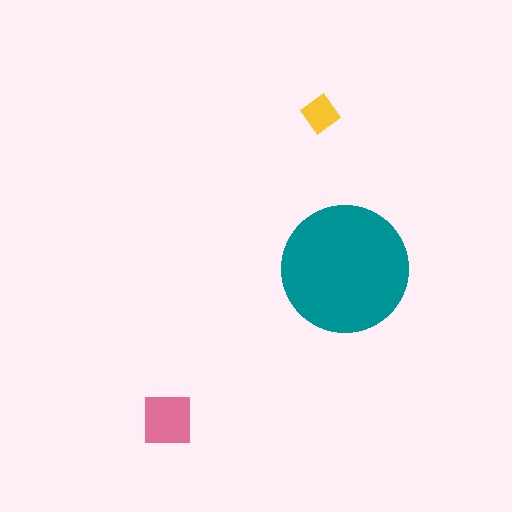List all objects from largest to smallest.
The teal circle, the pink square, the yellow diamond.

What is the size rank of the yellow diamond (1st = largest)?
3rd.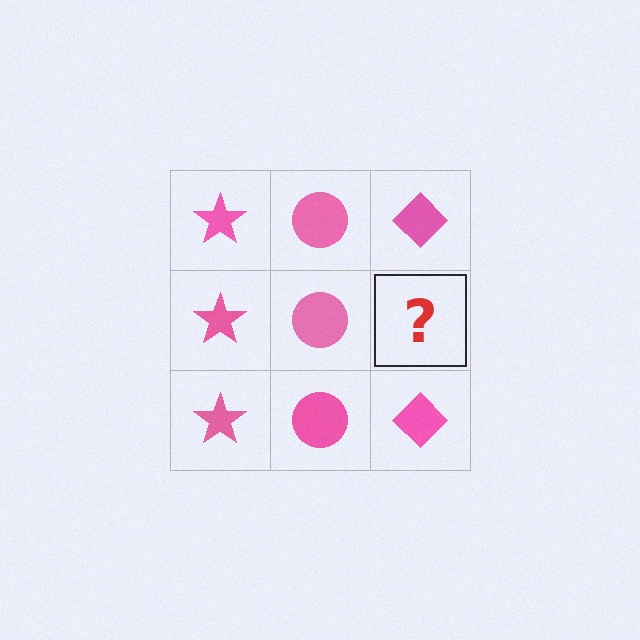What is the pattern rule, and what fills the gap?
The rule is that each column has a consistent shape. The gap should be filled with a pink diamond.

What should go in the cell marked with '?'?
The missing cell should contain a pink diamond.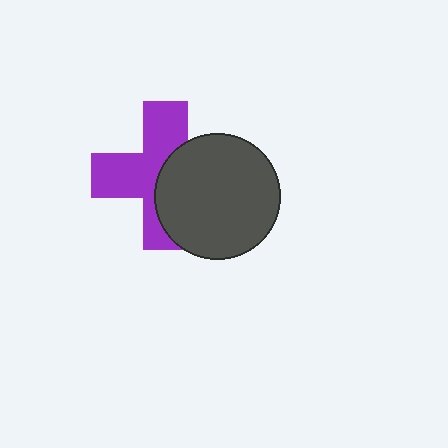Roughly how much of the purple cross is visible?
About half of it is visible (roughly 55%).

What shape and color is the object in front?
The object in front is a dark gray circle.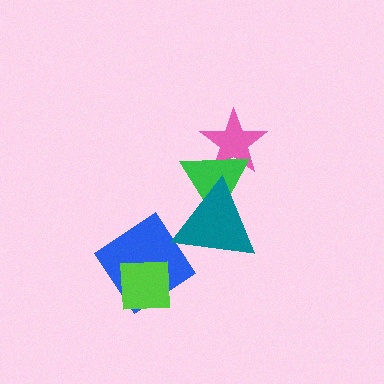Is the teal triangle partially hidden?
No, no other shape covers it.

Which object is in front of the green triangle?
The teal triangle is in front of the green triangle.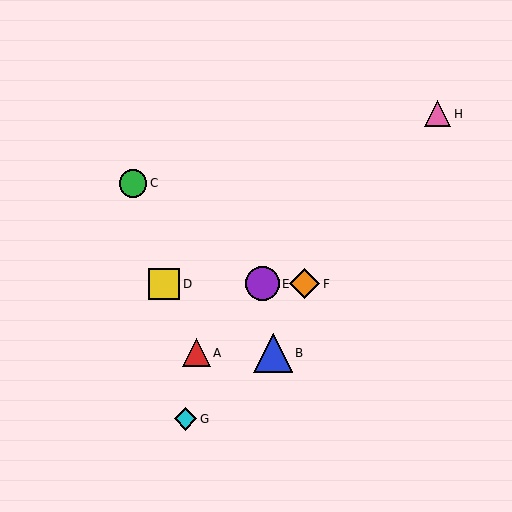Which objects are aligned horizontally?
Objects D, E, F are aligned horizontally.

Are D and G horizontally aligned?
No, D is at y≈284 and G is at y≈419.